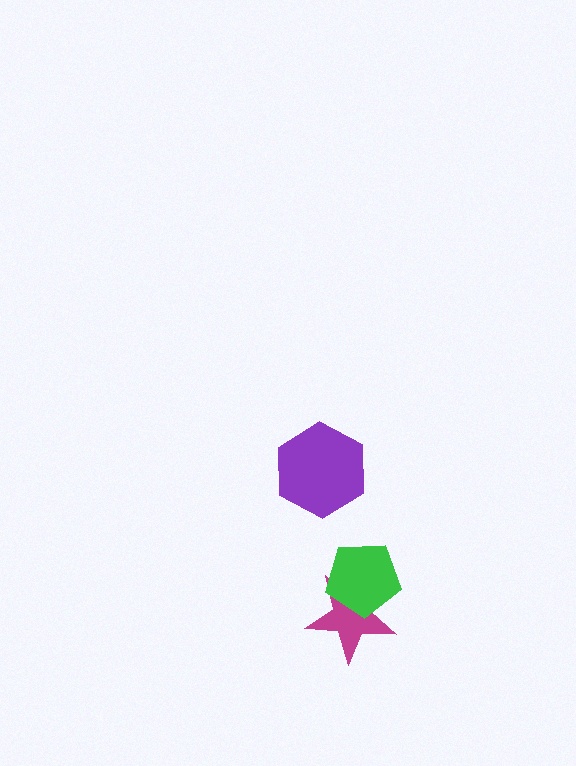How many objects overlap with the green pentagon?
1 object overlaps with the green pentagon.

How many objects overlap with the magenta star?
1 object overlaps with the magenta star.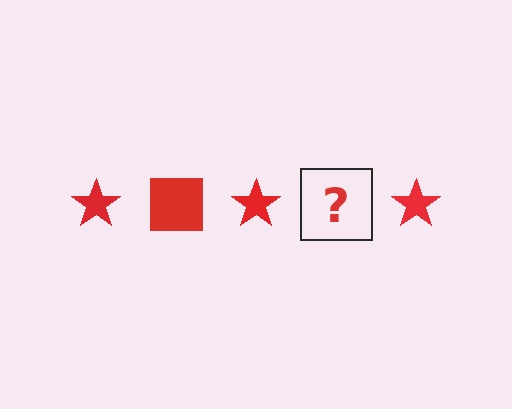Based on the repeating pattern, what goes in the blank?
The blank should be a red square.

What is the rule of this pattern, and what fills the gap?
The rule is that the pattern cycles through star, square shapes in red. The gap should be filled with a red square.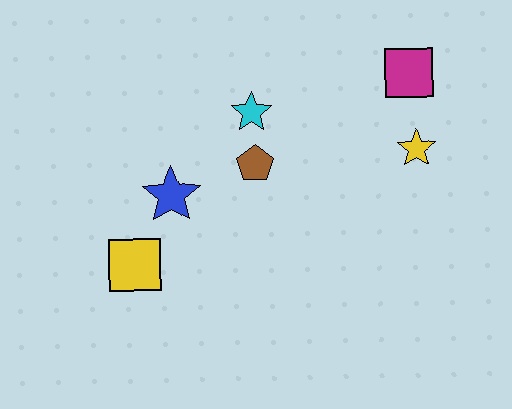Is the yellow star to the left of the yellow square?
No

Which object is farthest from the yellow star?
The yellow square is farthest from the yellow star.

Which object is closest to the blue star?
The yellow square is closest to the blue star.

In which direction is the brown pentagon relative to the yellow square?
The brown pentagon is to the right of the yellow square.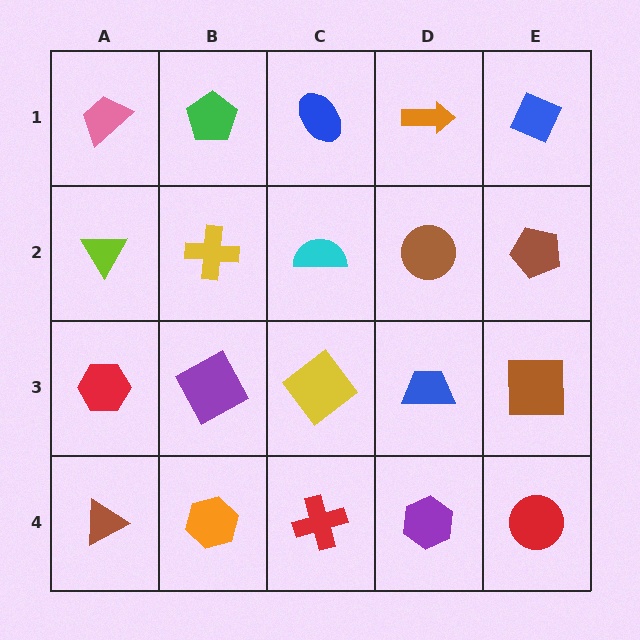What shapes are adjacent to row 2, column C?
A blue ellipse (row 1, column C), a yellow diamond (row 3, column C), a yellow cross (row 2, column B), a brown circle (row 2, column D).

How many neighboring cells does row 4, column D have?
3.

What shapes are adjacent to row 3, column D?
A brown circle (row 2, column D), a purple hexagon (row 4, column D), a yellow diamond (row 3, column C), a brown square (row 3, column E).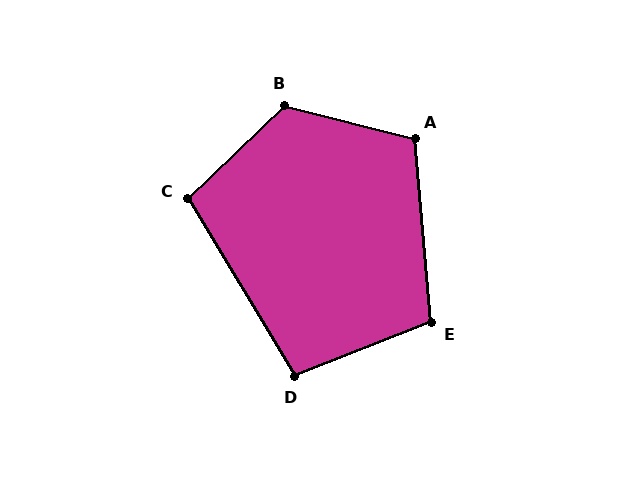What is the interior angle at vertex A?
Approximately 109 degrees (obtuse).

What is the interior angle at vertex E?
Approximately 106 degrees (obtuse).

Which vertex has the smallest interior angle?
D, at approximately 99 degrees.